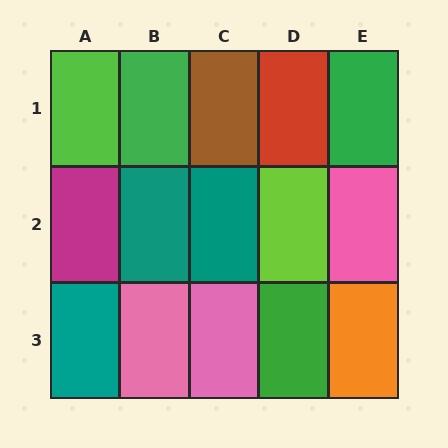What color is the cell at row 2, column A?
Magenta.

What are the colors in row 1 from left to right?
Lime, green, brown, red, green.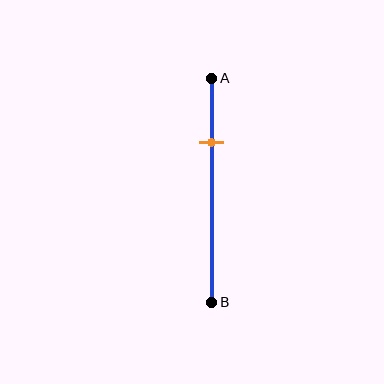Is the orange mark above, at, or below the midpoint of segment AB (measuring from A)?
The orange mark is above the midpoint of segment AB.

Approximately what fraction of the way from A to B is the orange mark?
The orange mark is approximately 30% of the way from A to B.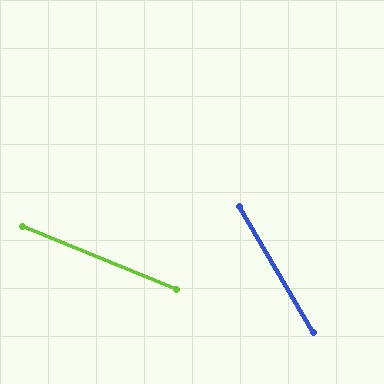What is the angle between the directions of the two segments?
Approximately 37 degrees.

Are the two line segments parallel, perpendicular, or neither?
Neither parallel nor perpendicular — they differ by about 37°.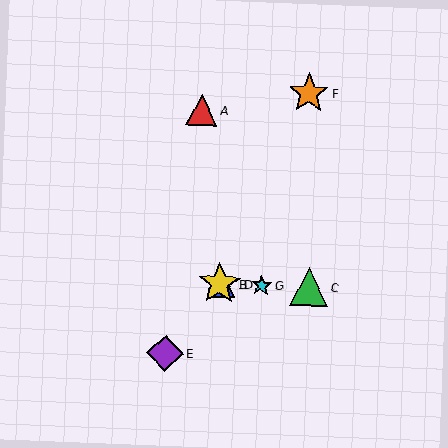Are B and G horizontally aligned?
Yes, both are at y≈284.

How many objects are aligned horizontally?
4 objects (B, C, D, G) are aligned horizontally.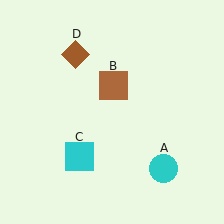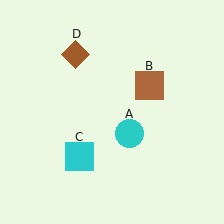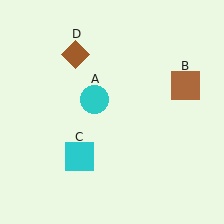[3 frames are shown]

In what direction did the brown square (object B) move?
The brown square (object B) moved right.